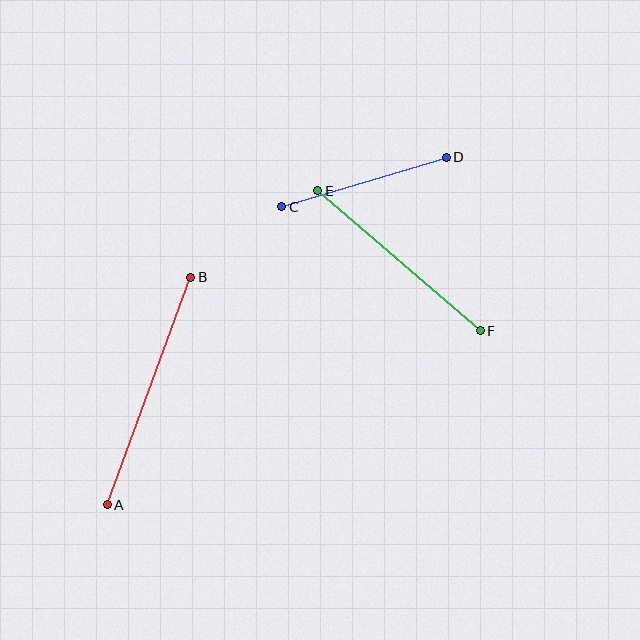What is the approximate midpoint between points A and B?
The midpoint is at approximately (149, 391) pixels.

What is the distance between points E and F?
The distance is approximately 215 pixels.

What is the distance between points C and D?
The distance is approximately 172 pixels.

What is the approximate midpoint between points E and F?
The midpoint is at approximately (399, 261) pixels.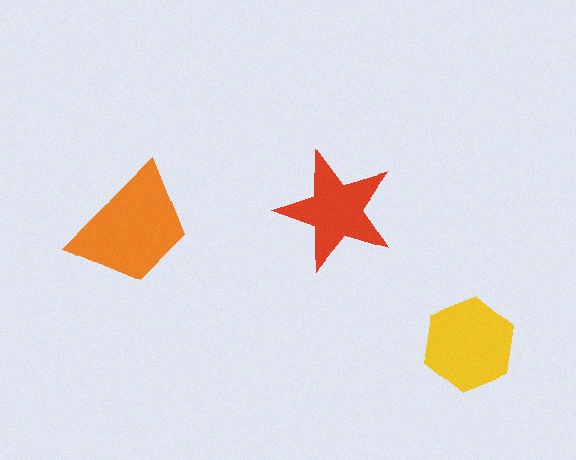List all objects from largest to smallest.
The orange trapezoid, the yellow hexagon, the red star.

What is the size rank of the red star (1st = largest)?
3rd.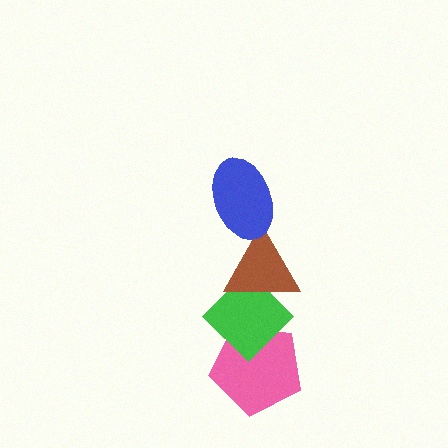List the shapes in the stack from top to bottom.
From top to bottom: the blue ellipse, the brown triangle, the green diamond, the pink pentagon.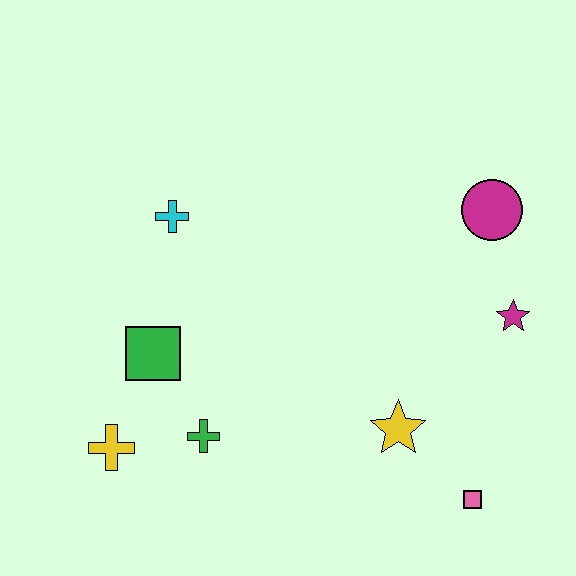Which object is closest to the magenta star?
The magenta circle is closest to the magenta star.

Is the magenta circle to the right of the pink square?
Yes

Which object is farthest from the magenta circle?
The yellow cross is farthest from the magenta circle.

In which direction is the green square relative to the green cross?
The green square is above the green cross.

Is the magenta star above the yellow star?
Yes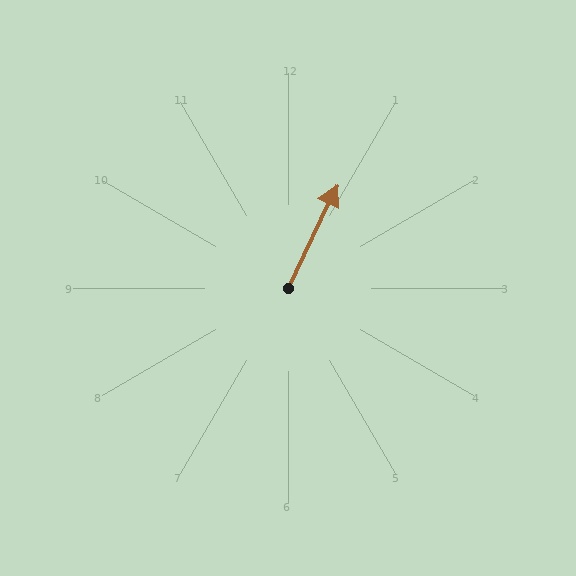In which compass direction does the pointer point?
Northeast.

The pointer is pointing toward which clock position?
Roughly 1 o'clock.